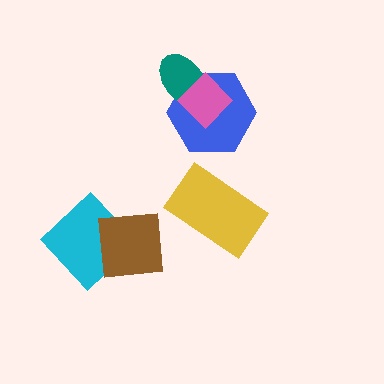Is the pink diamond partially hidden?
No, no other shape covers it.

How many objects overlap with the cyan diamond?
1 object overlaps with the cyan diamond.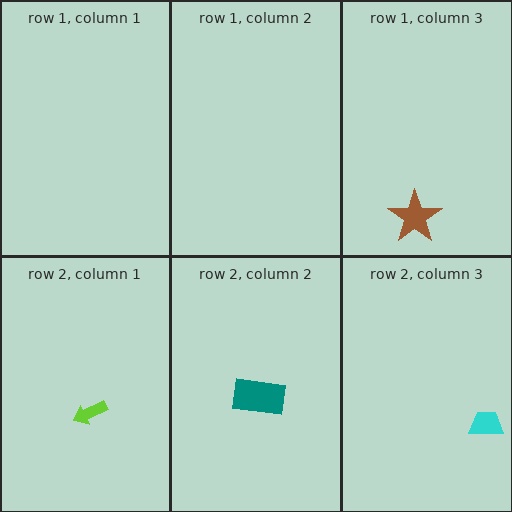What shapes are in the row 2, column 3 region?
The cyan trapezoid.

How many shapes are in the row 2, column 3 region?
1.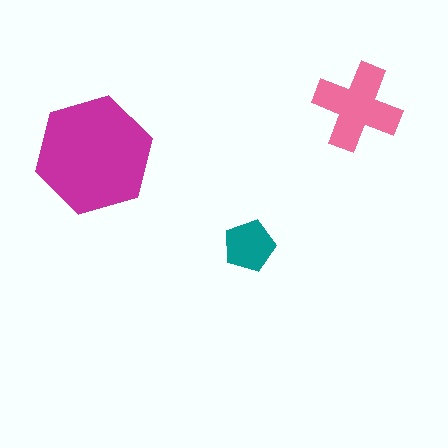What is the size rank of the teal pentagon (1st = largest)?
3rd.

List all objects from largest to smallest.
The magenta hexagon, the pink cross, the teal pentagon.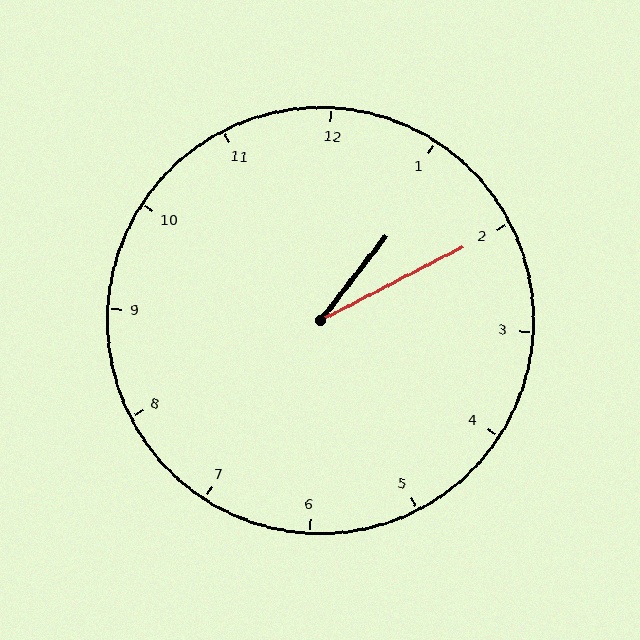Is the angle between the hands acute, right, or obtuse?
It is acute.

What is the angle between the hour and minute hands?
Approximately 25 degrees.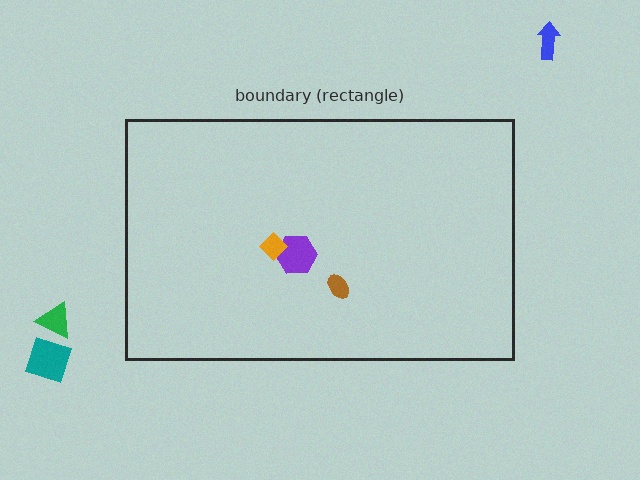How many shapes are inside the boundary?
3 inside, 3 outside.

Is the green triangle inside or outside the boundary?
Outside.